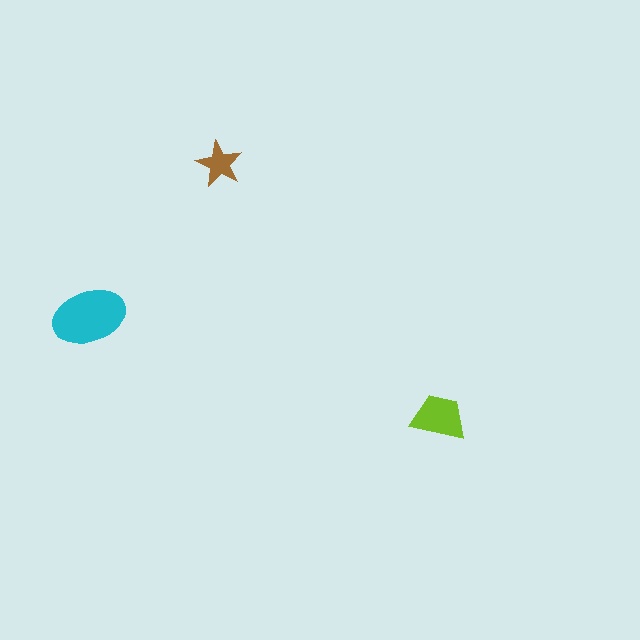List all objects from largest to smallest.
The cyan ellipse, the lime trapezoid, the brown star.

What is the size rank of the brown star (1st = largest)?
3rd.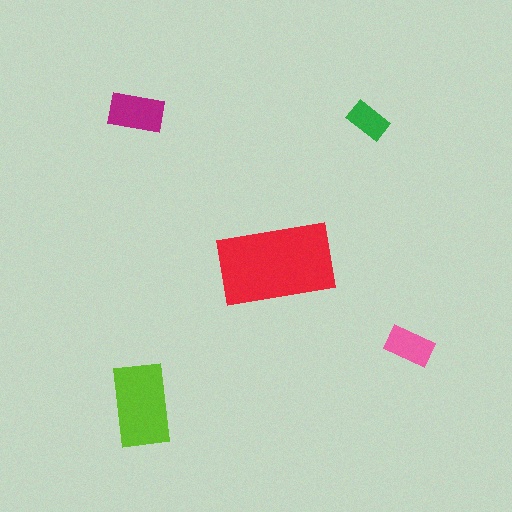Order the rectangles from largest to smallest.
the red one, the lime one, the magenta one, the pink one, the green one.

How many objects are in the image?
There are 5 objects in the image.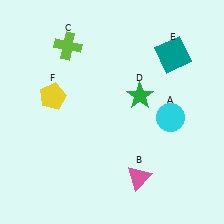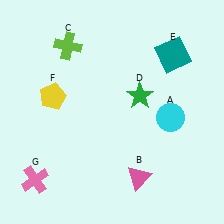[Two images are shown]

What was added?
A pink cross (G) was added in Image 2.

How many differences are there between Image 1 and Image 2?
There is 1 difference between the two images.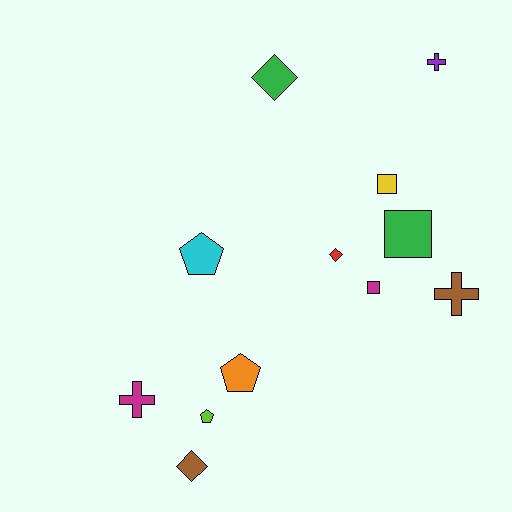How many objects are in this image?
There are 12 objects.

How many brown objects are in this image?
There are 2 brown objects.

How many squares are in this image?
There are 3 squares.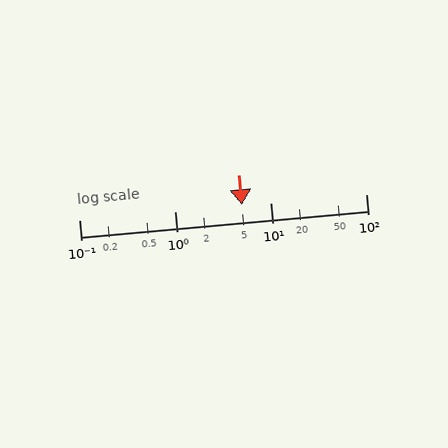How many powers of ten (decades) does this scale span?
The scale spans 3 decades, from 0.1 to 100.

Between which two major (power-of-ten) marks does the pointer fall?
The pointer is between 1 and 10.